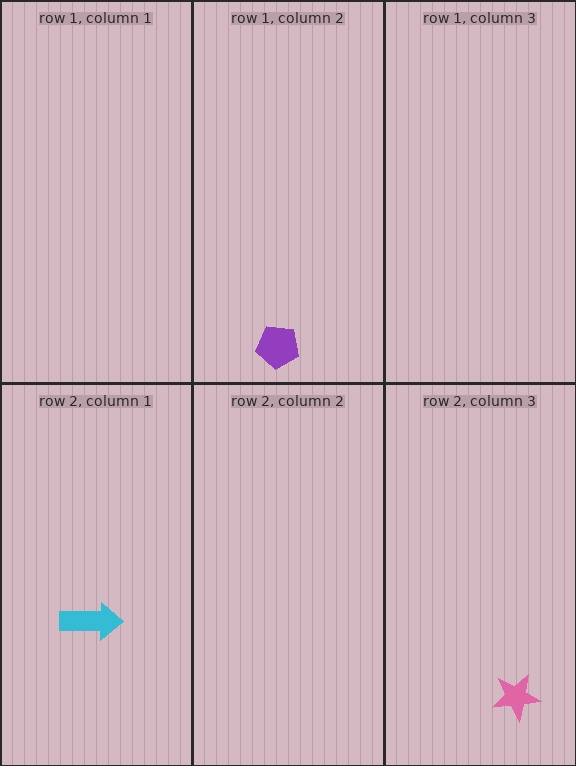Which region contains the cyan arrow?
The row 2, column 1 region.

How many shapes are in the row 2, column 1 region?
1.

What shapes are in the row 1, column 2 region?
The purple pentagon.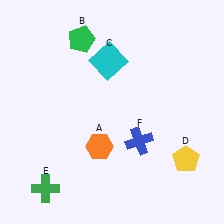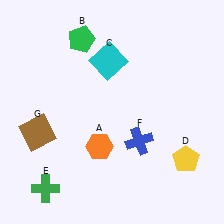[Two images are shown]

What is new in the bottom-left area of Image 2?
A brown square (G) was added in the bottom-left area of Image 2.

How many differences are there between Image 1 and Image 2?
There is 1 difference between the two images.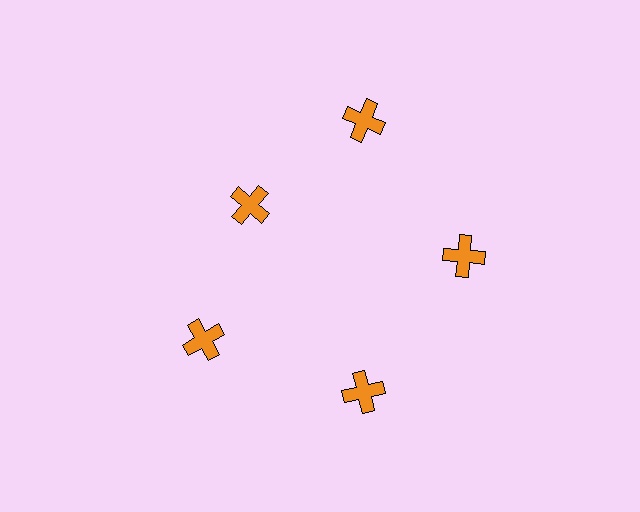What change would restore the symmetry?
The symmetry would be restored by moving it outward, back onto the ring so that all 5 crosses sit at equal angles and equal distance from the center.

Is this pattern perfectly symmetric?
No. The 5 orange crosses are arranged in a ring, but one element near the 10 o'clock position is pulled inward toward the center, breaking the 5-fold rotational symmetry.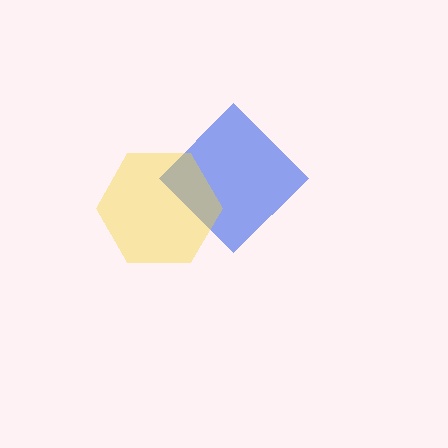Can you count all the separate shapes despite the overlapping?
Yes, there are 2 separate shapes.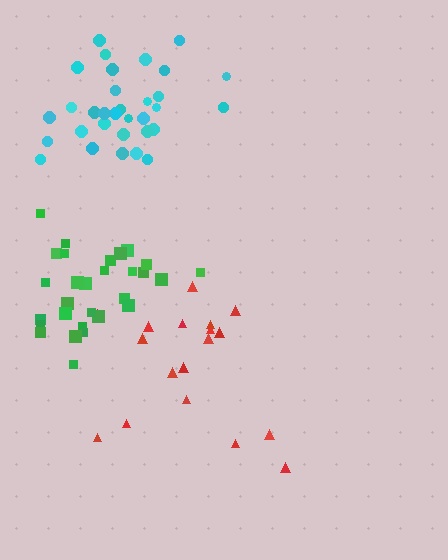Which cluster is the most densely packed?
Green.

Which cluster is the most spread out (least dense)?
Red.